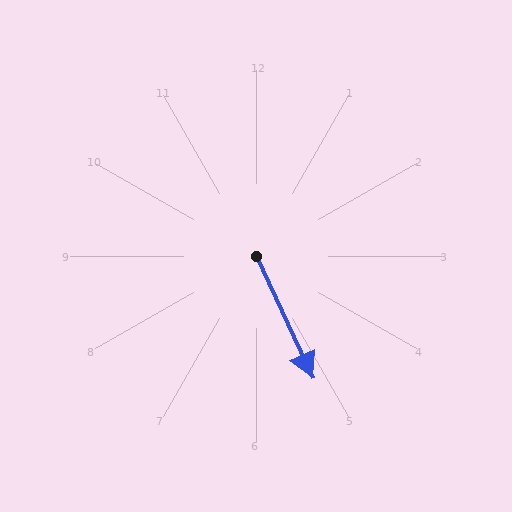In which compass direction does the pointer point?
Southeast.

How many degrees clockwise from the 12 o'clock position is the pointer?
Approximately 155 degrees.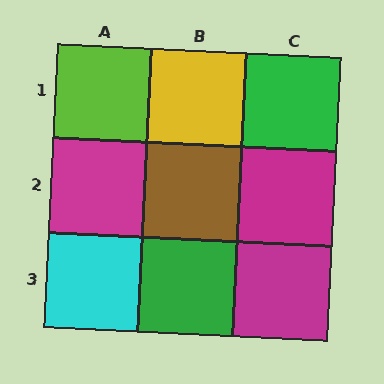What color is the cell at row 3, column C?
Magenta.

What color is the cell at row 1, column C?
Green.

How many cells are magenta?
3 cells are magenta.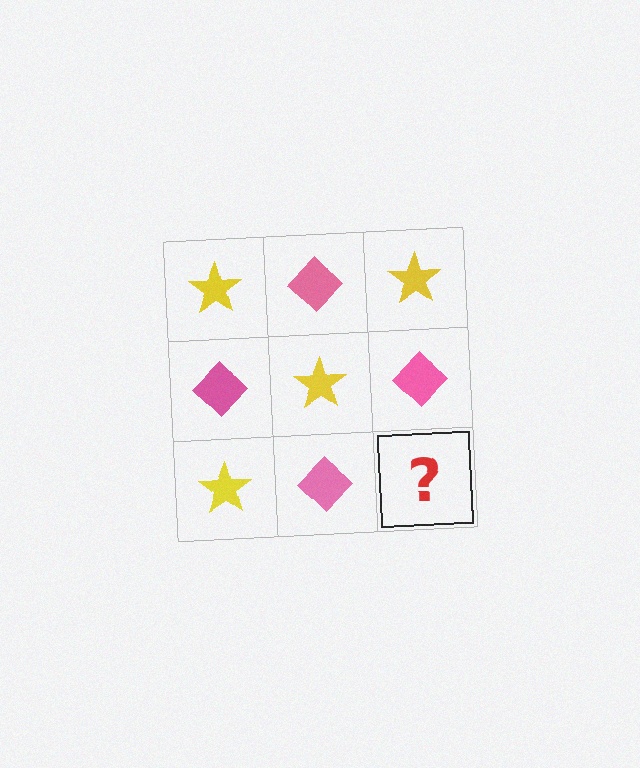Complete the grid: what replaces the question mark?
The question mark should be replaced with a yellow star.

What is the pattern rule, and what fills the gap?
The rule is that it alternates yellow star and pink diamond in a checkerboard pattern. The gap should be filled with a yellow star.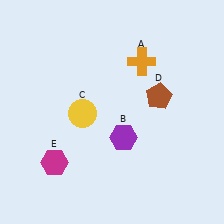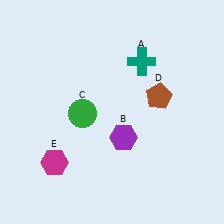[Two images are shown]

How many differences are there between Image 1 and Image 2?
There are 2 differences between the two images.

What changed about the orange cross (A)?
In Image 1, A is orange. In Image 2, it changed to teal.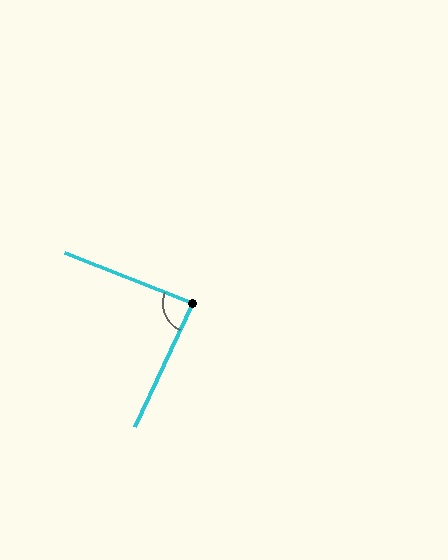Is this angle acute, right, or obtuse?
It is approximately a right angle.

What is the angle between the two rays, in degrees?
Approximately 86 degrees.